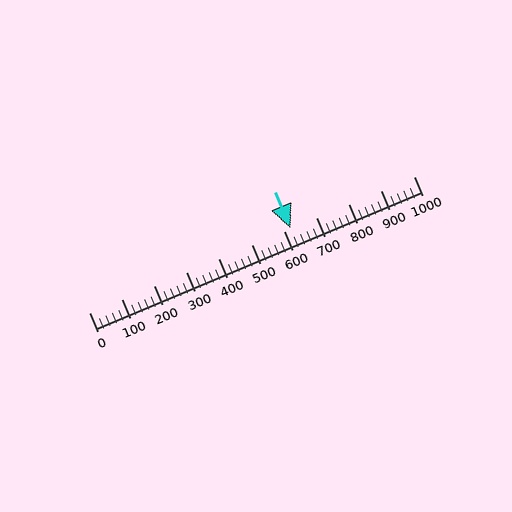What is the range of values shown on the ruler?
The ruler shows values from 0 to 1000.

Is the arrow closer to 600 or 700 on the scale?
The arrow is closer to 600.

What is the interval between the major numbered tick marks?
The major tick marks are spaced 100 units apart.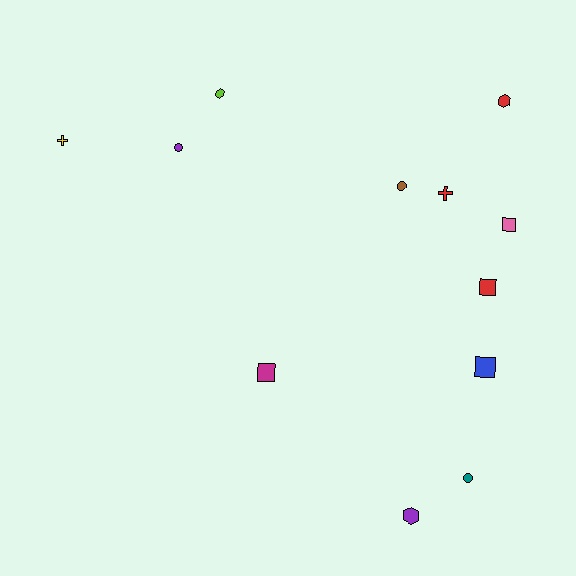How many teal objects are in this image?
There is 1 teal object.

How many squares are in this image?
There are 4 squares.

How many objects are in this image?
There are 12 objects.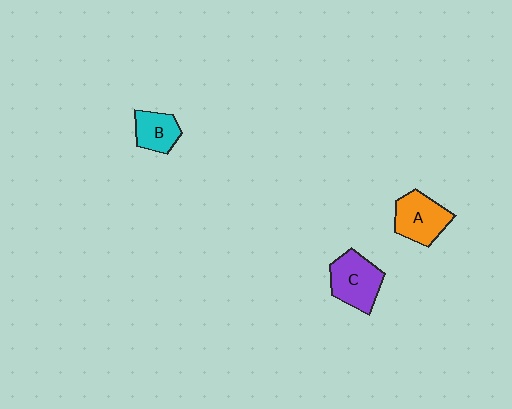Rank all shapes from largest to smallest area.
From largest to smallest: C (purple), A (orange), B (cyan).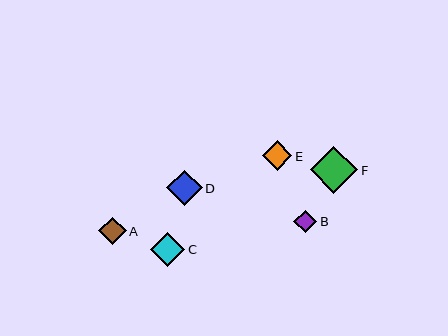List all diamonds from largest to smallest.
From largest to smallest: F, D, C, E, A, B.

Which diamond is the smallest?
Diamond B is the smallest with a size of approximately 23 pixels.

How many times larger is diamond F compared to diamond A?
Diamond F is approximately 1.7 times the size of diamond A.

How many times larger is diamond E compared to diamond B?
Diamond E is approximately 1.3 times the size of diamond B.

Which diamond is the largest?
Diamond F is the largest with a size of approximately 47 pixels.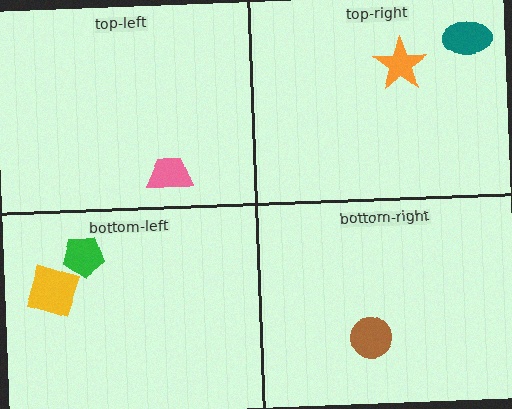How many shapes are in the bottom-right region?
1.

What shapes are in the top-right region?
The teal ellipse, the orange star.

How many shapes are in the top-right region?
2.